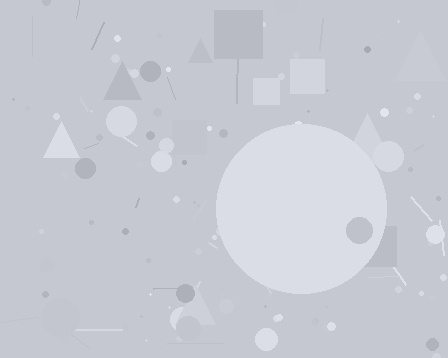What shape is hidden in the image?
A circle is hidden in the image.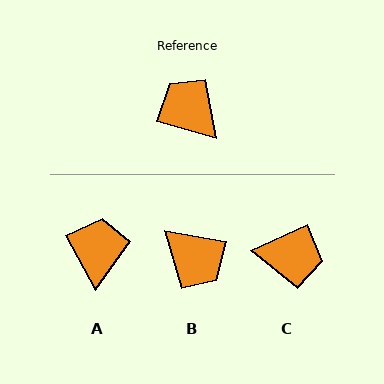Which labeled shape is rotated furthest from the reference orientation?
B, about 175 degrees away.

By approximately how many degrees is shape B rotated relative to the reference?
Approximately 175 degrees clockwise.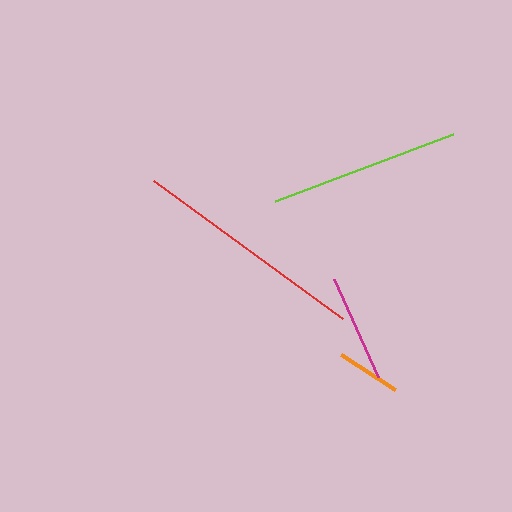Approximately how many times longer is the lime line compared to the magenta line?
The lime line is approximately 1.8 times the length of the magenta line.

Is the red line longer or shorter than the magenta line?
The red line is longer than the magenta line.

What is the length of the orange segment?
The orange segment is approximately 64 pixels long.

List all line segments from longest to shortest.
From longest to shortest: red, lime, magenta, orange.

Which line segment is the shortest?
The orange line is the shortest at approximately 64 pixels.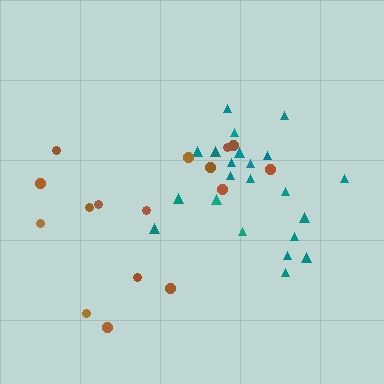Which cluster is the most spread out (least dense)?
Brown.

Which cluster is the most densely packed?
Teal.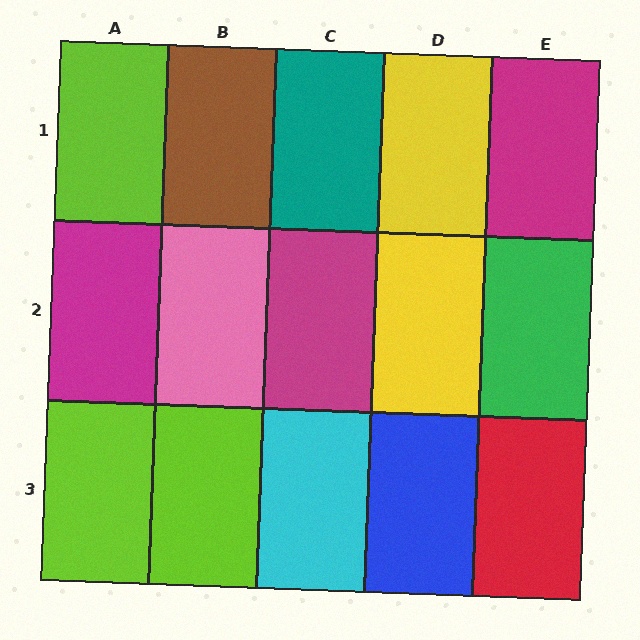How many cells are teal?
1 cell is teal.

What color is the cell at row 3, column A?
Lime.